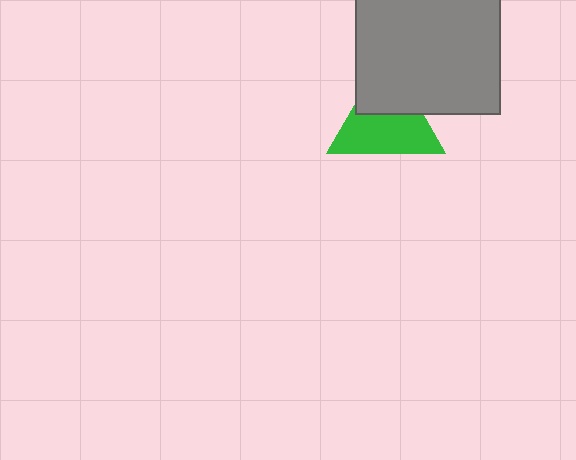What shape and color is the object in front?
The object in front is a gray square.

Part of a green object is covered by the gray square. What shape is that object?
It is a triangle.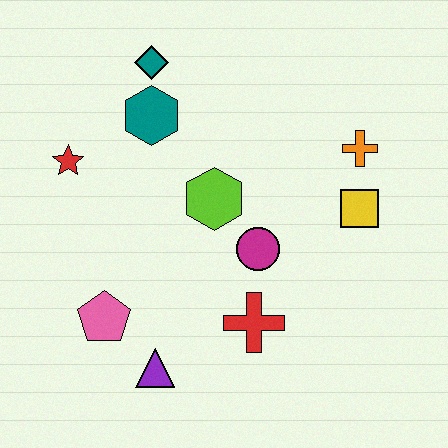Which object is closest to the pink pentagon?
The purple triangle is closest to the pink pentagon.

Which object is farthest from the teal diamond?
The purple triangle is farthest from the teal diamond.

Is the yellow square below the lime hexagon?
Yes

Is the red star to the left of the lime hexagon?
Yes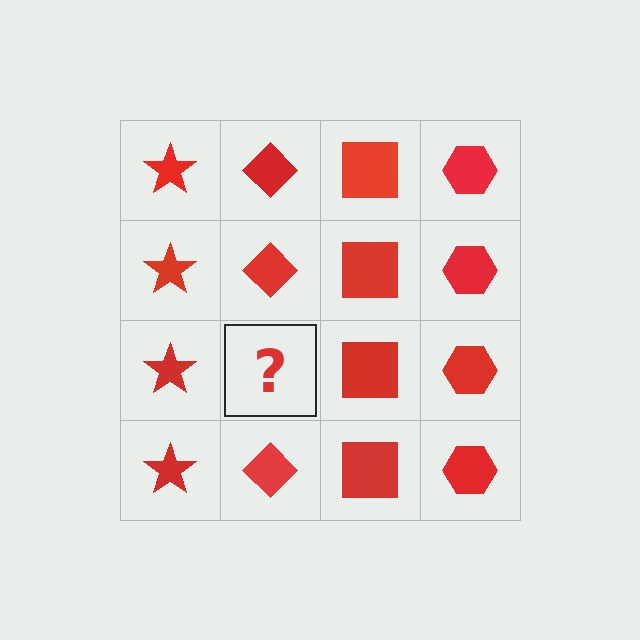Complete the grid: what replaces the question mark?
The question mark should be replaced with a red diamond.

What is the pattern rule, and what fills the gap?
The rule is that each column has a consistent shape. The gap should be filled with a red diamond.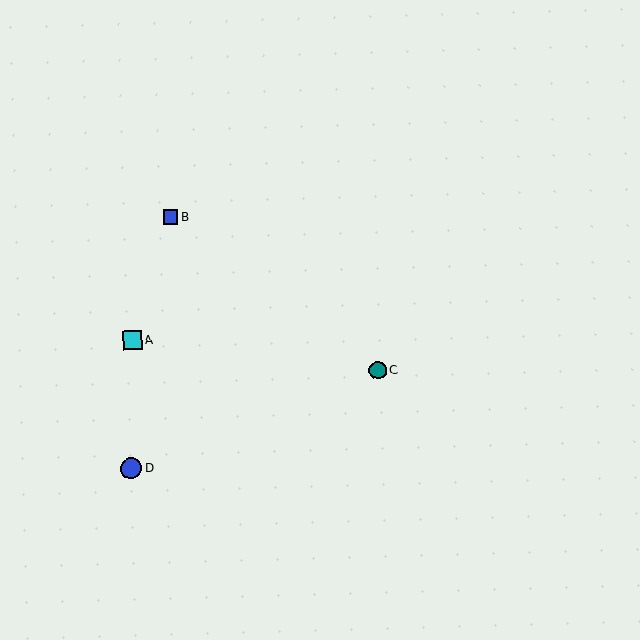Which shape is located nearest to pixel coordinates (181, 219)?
The blue square (labeled B) at (171, 217) is nearest to that location.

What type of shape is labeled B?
Shape B is a blue square.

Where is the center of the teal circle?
The center of the teal circle is at (378, 370).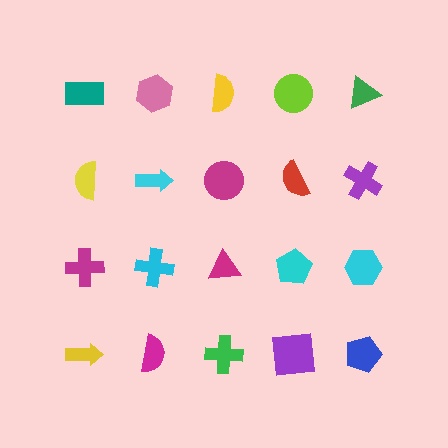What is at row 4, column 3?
A green cross.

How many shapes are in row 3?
5 shapes.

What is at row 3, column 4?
A cyan pentagon.